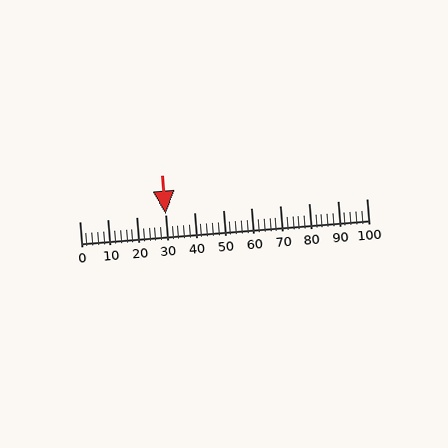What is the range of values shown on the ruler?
The ruler shows values from 0 to 100.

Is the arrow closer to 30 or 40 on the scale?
The arrow is closer to 30.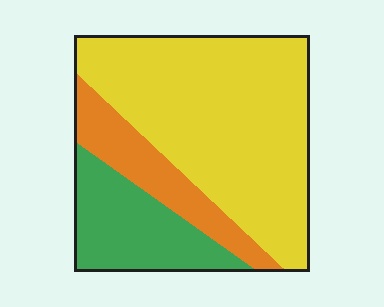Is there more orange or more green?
Green.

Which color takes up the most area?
Yellow, at roughly 60%.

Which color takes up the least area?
Orange, at roughly 15%.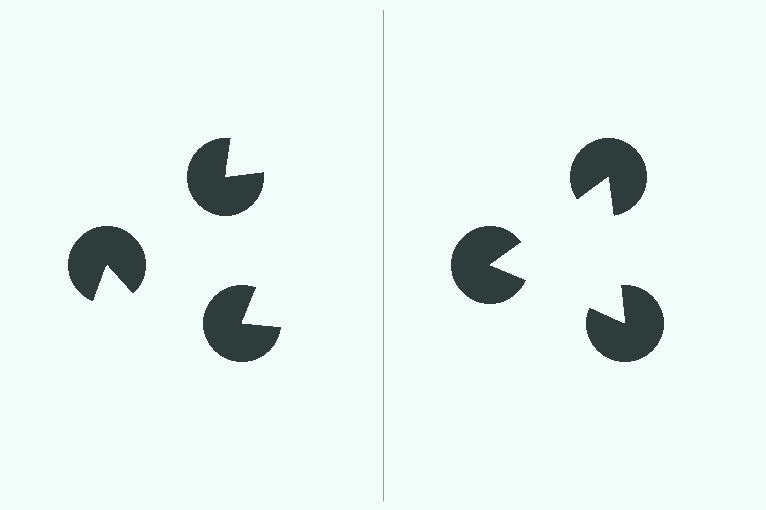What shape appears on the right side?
An illusory triangle.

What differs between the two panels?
The pac-man discs are positioned identically on both sides; only the wedge orientations differ. On the right they align to a triangle; on the left they are misaligned.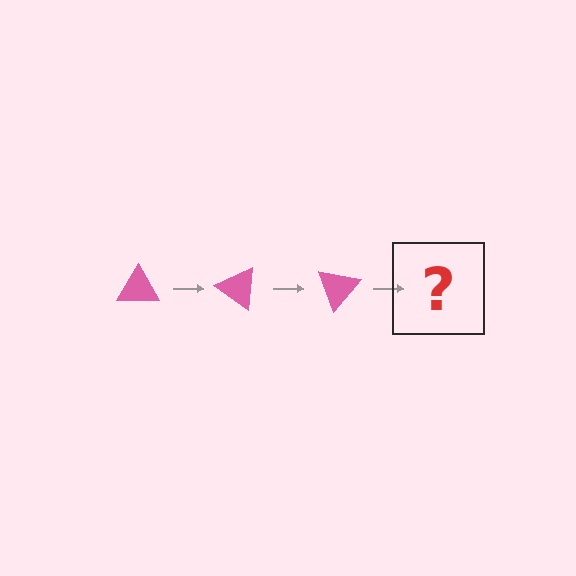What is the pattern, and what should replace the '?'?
The pattern is that the triangle rotates 35 degrees each step. The '?' should be a pink triangle rotated 105 degrees.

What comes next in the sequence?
The next element should be a pink triangle rotated 105 degrees.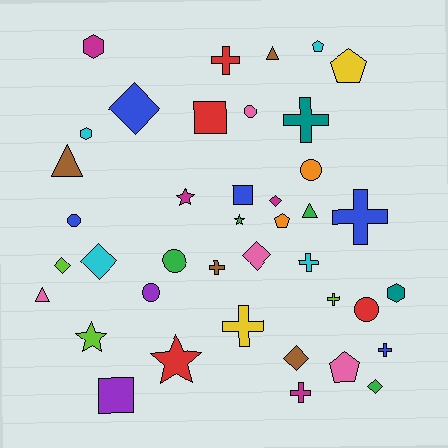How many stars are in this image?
There are 4 stars.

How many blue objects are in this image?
There are 5 blue objects.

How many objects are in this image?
There are 40 objects.